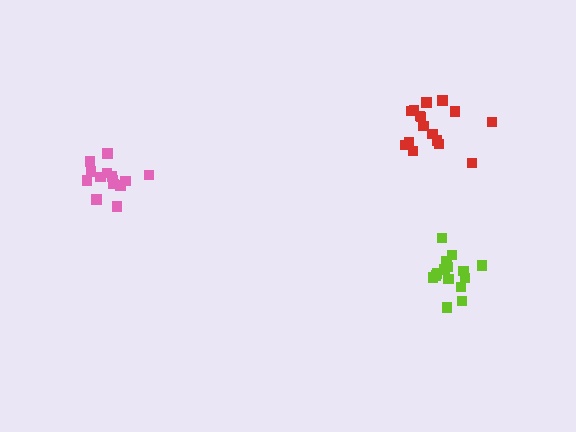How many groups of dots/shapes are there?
There are 3 groups.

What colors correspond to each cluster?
The clusters are colored: red, pink, lime.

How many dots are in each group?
Group 1: 16 dots, Group 2: 14 dots, Group 3: 15 dots (45 total).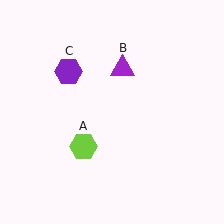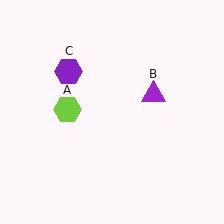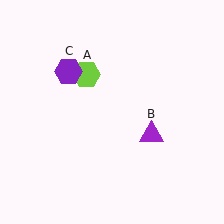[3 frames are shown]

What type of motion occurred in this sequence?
The lime hexagon (object A), purple triangle (object B) rotated clockwise around the center of the scene.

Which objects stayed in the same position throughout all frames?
Purple hexagon (object C) remained stationary.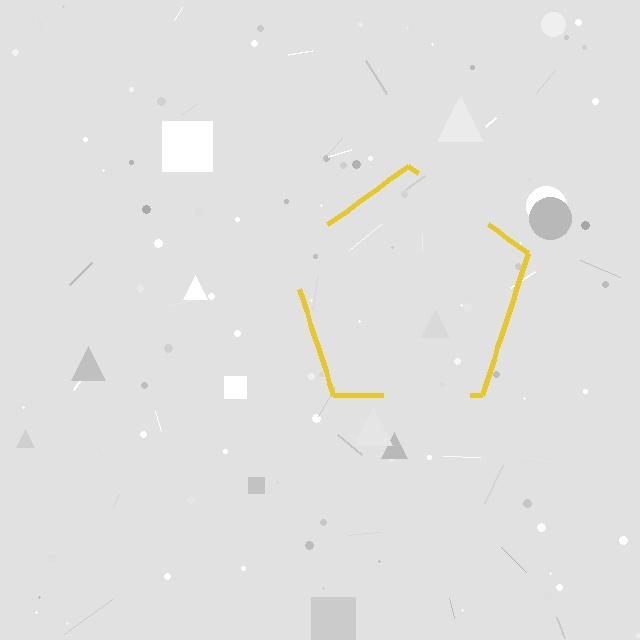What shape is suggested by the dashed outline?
The dashed outline suggests a pentagon.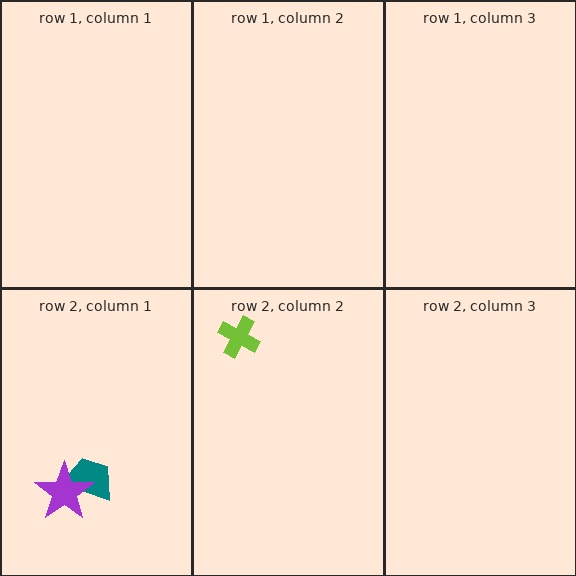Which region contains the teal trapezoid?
The row 2, column 1 region.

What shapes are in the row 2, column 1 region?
The teal trapezoid, the purple star.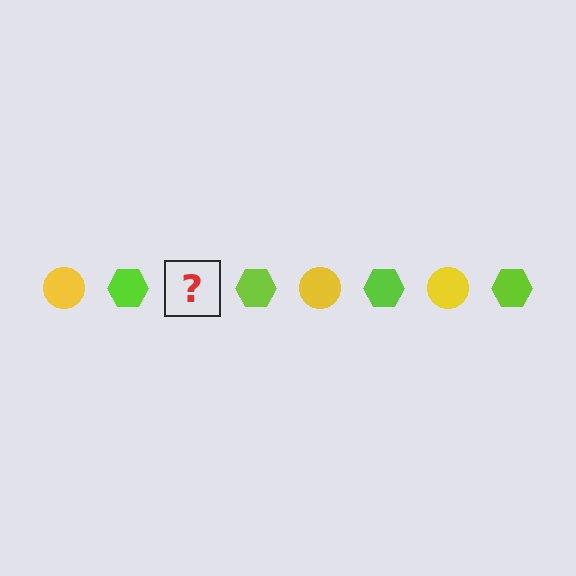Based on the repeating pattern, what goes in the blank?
The blank should be a yellow circle.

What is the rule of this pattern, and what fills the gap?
The rule is that the pattern alternates between yellow circle and lime hexagon. The gap should be filled with a yellow circle.